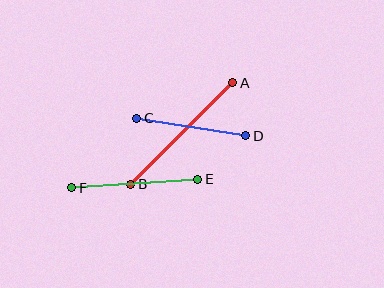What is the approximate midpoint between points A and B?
The midpoint is at approximately (182, 133) pixels.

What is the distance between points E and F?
The distance is approximately 126 pixels.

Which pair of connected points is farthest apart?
Points A and B are farthest apart.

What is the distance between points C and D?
The distance is approximately 110 pixels.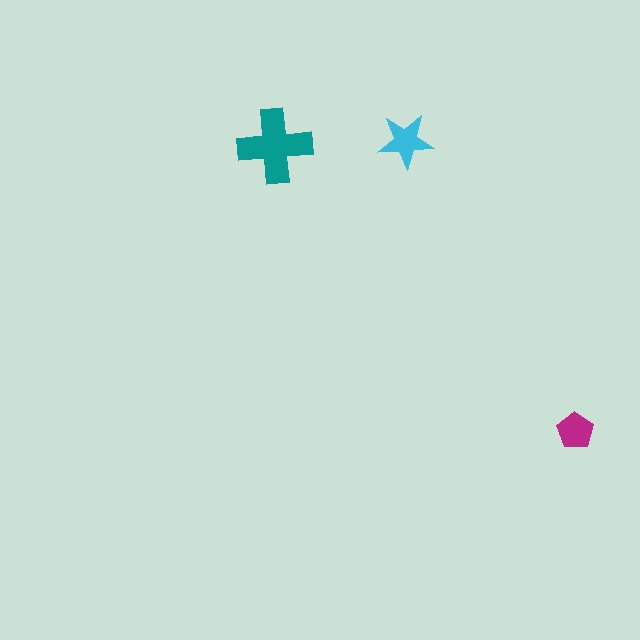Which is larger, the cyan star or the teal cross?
The teal cross.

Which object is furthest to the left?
The teal cross is leftmost.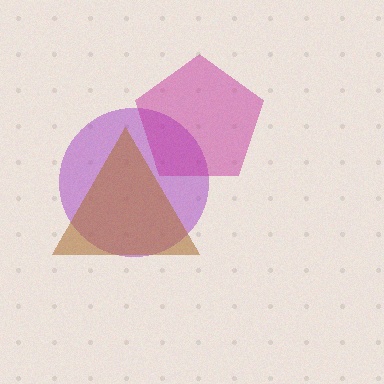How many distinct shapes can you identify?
There are 3 distinct shapes: a purple circle, a magenta pentagon, a brown triangle.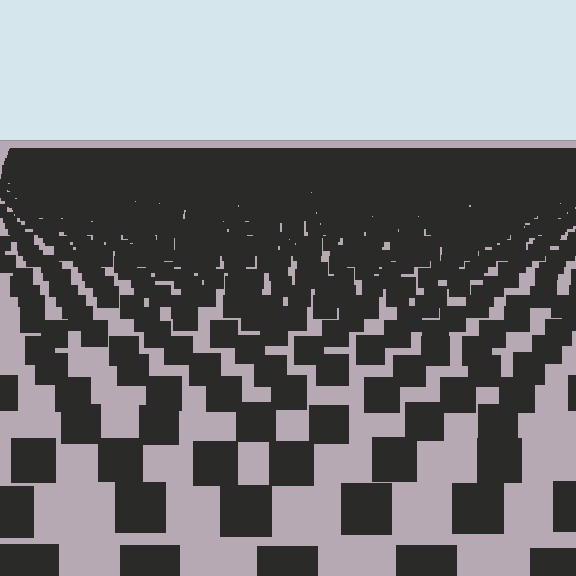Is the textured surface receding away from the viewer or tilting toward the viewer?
The surface is receding away from the viewer. Texture elements get smaller and denser toward the top.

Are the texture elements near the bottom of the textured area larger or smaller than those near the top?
Larger. Near the bottom, elements are closer to the viewer and appear at a bigger on-screen size.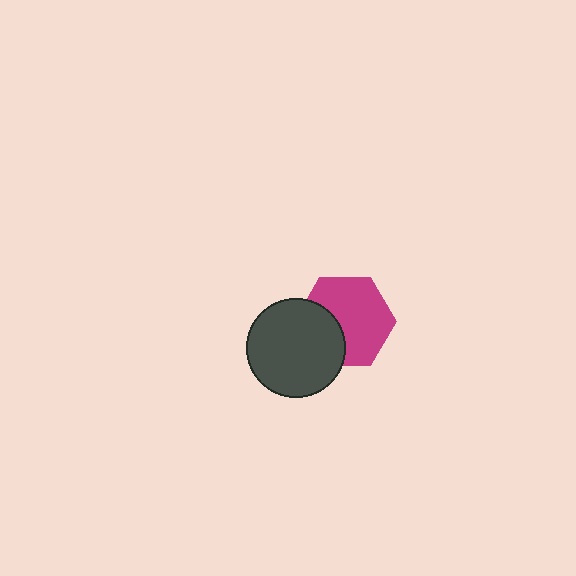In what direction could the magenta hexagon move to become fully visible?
The magenta hexagon could move right. That would shift it out from behind the dark gray circle entirely.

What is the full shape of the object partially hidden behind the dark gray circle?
The partially hidden object is a magenta hexagon.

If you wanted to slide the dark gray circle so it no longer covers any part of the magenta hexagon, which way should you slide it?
Slide it left — that is the most direct way to separate the two shapes.